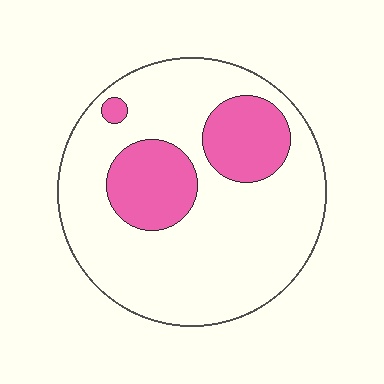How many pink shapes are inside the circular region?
3.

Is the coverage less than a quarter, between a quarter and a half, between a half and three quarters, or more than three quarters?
Less than a quarter.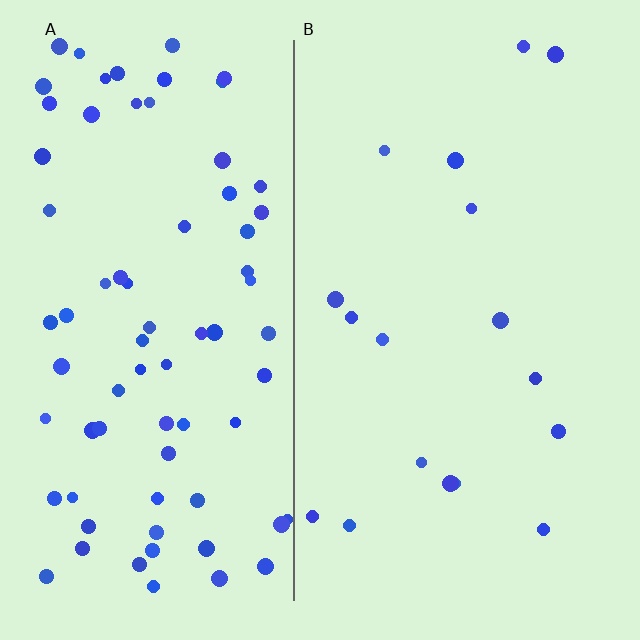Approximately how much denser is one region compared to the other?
Approximately 4.4× — region A over region B.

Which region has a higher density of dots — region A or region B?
A (the left).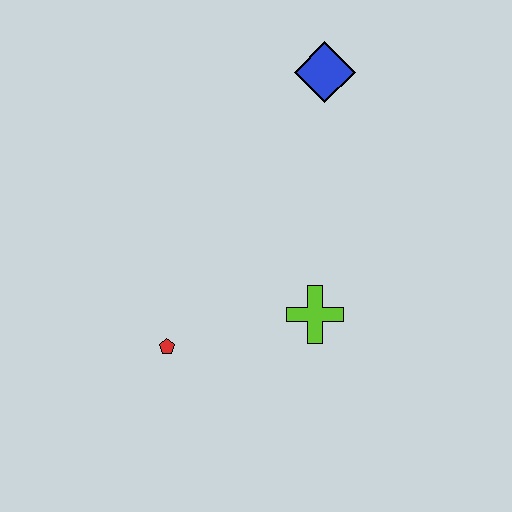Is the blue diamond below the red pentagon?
No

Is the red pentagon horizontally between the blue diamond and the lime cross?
No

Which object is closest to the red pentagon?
The lime cross is closest to the red pentagon.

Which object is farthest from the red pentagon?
The blue diamond is farthest from the red pentagon.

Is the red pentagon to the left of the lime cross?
Yes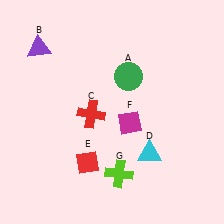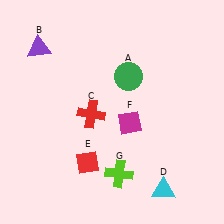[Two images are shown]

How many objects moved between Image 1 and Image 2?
1 object moved between the two images.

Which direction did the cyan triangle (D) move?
The cyan triangle (D) moved down.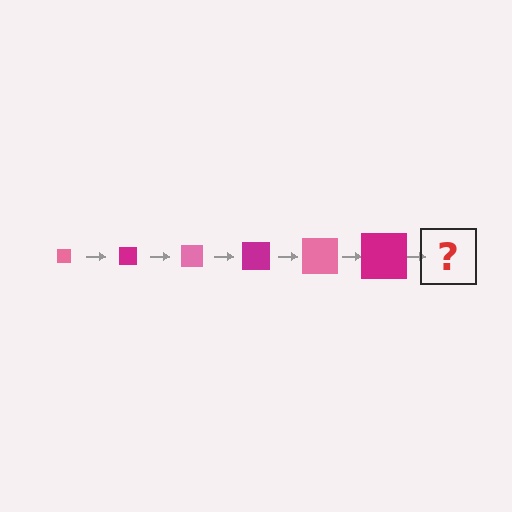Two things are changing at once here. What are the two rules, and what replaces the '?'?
The two rules are that the square grows larger each step and the color cycles through pink and magenta. The '?' should be a pink square, larger than the previous one.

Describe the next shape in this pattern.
It should be a pink square, larger than the previous one.